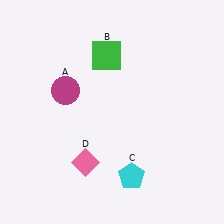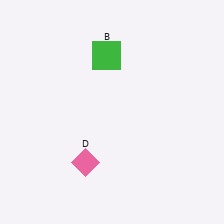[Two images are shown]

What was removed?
The magenta circle (A), the cyan pentagon (C) were removed in Image 2.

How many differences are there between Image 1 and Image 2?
There are 2 differences between the two images.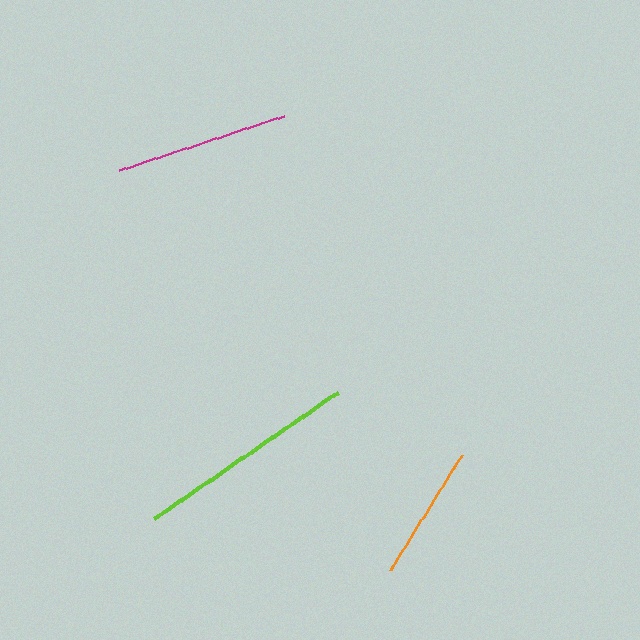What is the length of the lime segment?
The lime segment is approximately 223 pixels long.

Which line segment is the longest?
The lime line is the longest at approximately 223 pixels.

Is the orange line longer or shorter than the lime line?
The lime line is longer than the orange line.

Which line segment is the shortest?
The orange line is the shortest at approximately 136 pixels.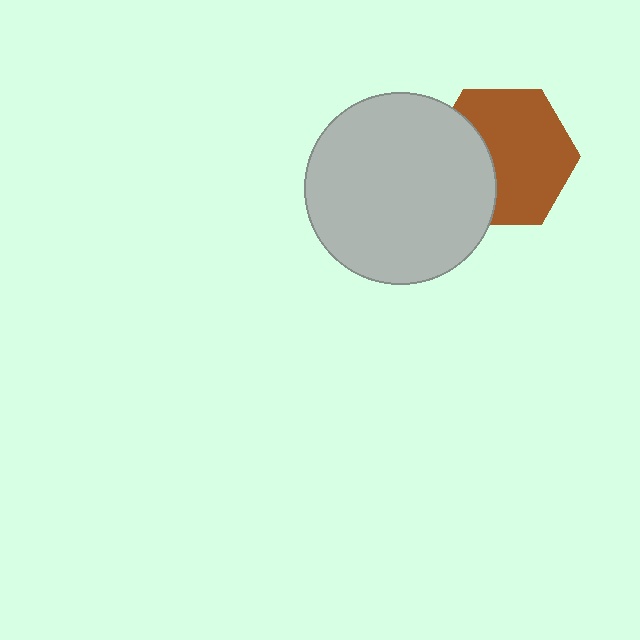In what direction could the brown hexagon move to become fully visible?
The brown hexagon could move right. That would shift it out from behind the light gray circle entirely.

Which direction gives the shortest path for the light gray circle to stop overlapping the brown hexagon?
Moving left gives the shortest separation.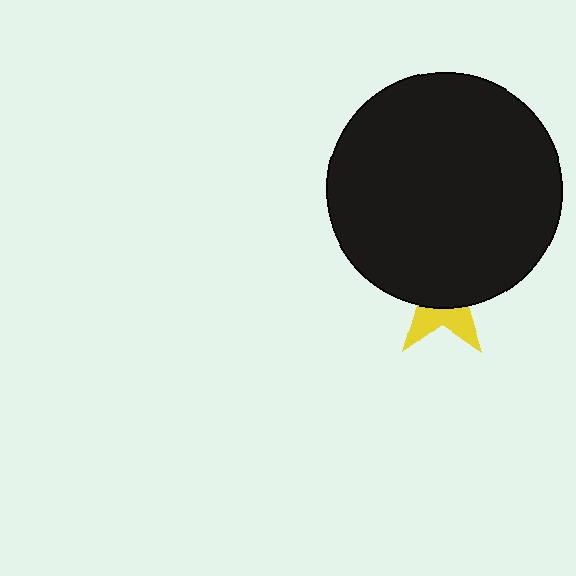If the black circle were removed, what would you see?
You would see the complete yellow star.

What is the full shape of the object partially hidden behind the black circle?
The partially hidden object is a yellow star.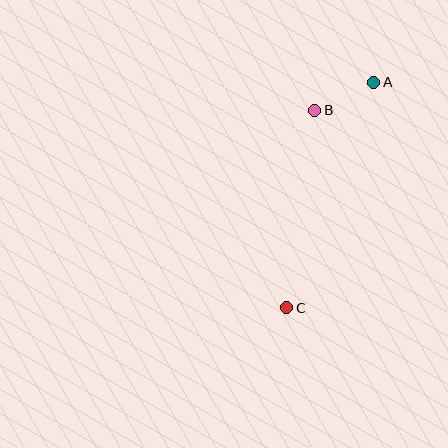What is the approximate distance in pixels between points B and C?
The distance between B and C is approximately 200 pixels.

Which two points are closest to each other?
Points A and B are closest to each other.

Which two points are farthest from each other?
Points A and C are farthest from each other.